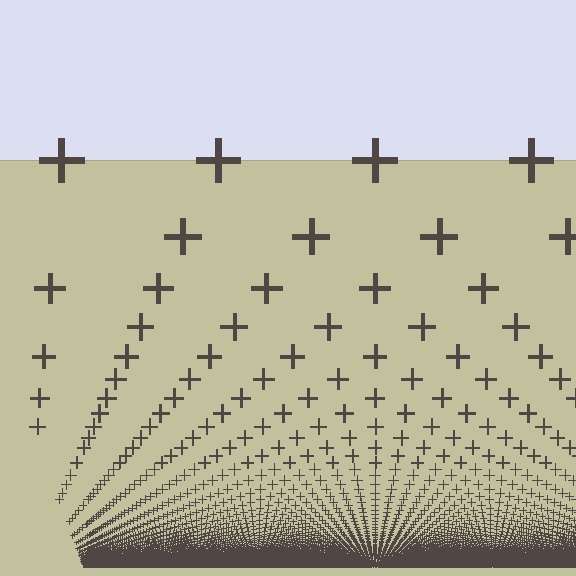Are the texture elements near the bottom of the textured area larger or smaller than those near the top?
Smaller. The gradient is inverted — elements near the bottom are smaller and denser.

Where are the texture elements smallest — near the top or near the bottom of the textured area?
Near the bottom.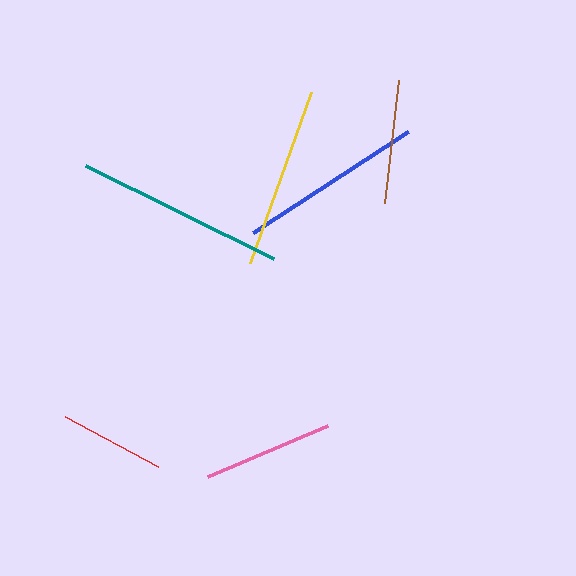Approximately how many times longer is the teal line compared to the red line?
The teal line is approximately 2.0 times the length of the red line.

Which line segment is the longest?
The teal line is the longest at approximately 210 pixels.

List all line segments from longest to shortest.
From longest to shortest: teal, blue, yellow, pink, brown, red.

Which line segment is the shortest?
The red line is the shortest at approximately 105 pixels.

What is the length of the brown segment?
The brown segment is approximately 124 pixels long.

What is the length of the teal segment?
The teal segment is approximately 210 pixels long.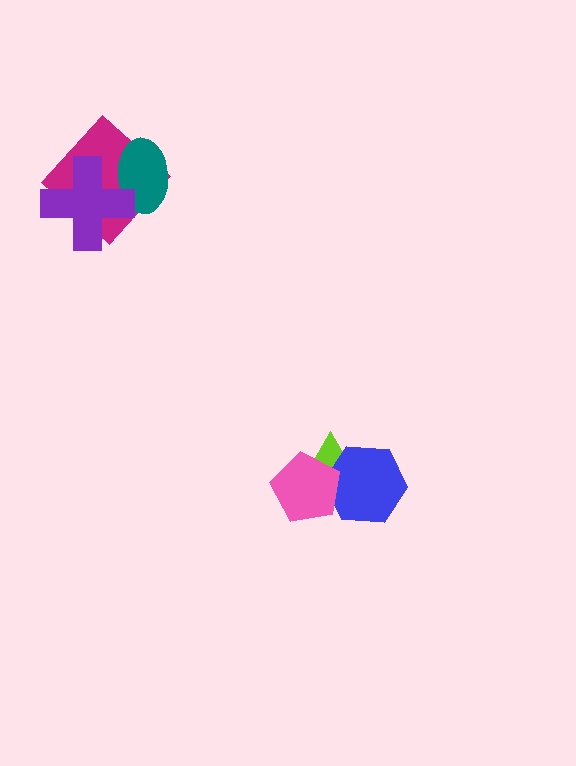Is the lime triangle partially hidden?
Yes, it is partially covered by another shape.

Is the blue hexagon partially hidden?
Yes, it is partially covered by another shape.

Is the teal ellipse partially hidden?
Yes, it is partially covered by another shape.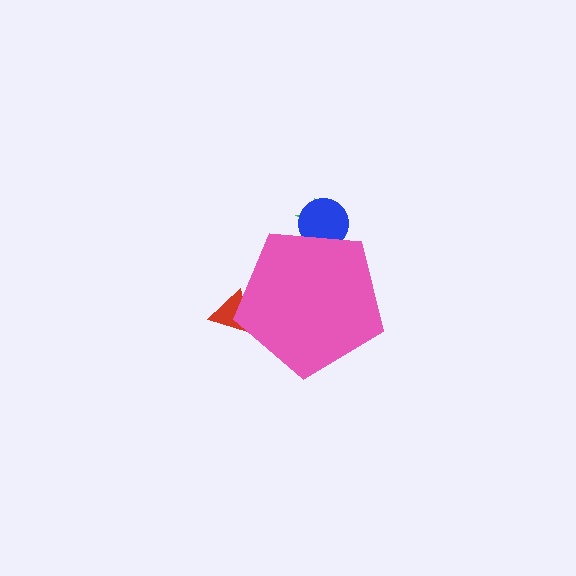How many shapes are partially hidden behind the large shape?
3 shapes are partially hidden.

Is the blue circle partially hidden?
Yes, the blue circle is partially hidden behind the pink pentagon.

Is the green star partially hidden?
Yes, the green star is partially hidden behind the pink pentagon.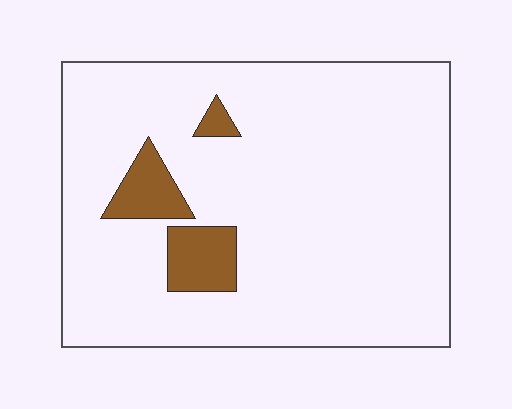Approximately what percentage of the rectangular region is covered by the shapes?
Approximately 10%.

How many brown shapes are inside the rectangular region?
3.